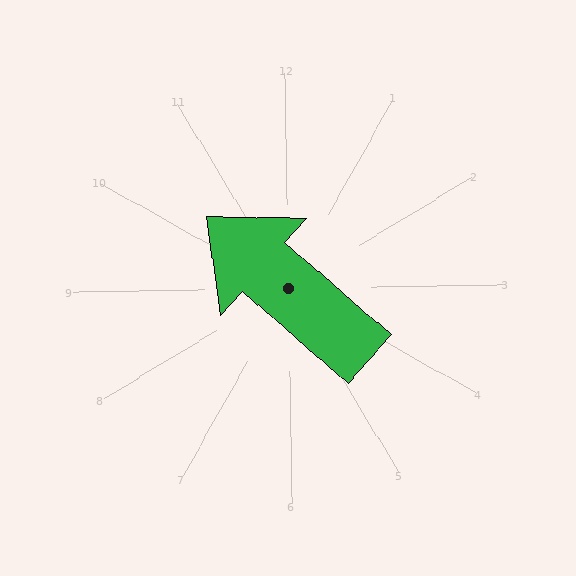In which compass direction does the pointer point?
Northwest.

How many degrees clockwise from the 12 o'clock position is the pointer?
Approximately 312 degrees.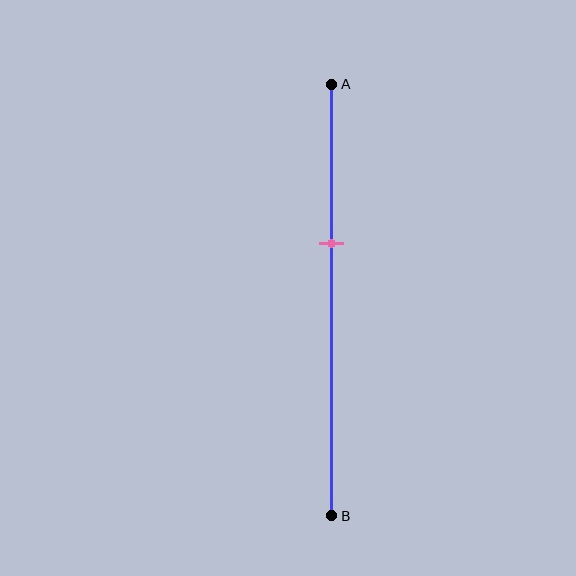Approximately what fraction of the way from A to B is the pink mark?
The pink mark is approximately 35% of the way from A to B.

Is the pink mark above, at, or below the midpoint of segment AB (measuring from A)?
The pink mark is above the midpoint of segment AB.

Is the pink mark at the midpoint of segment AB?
No, the mark is at about 35% from A, not at the 50% midpoint.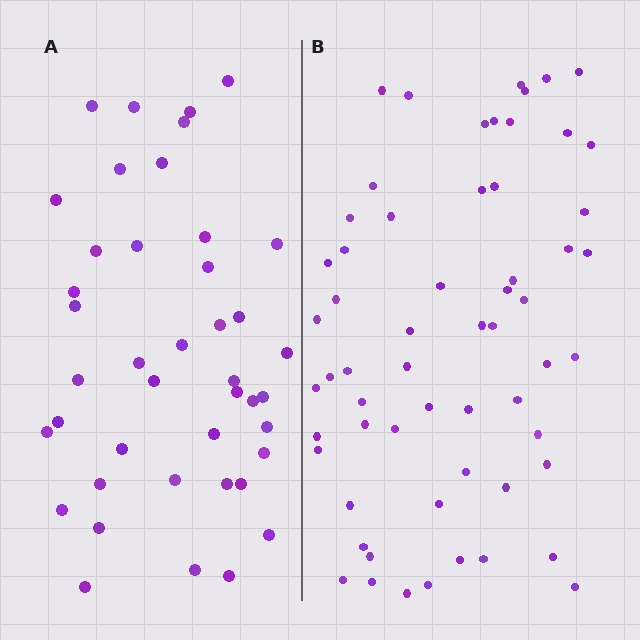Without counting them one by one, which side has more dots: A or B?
Region B (the right region) has more dots.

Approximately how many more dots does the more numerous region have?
Region B has approximately 20 more dots than region A.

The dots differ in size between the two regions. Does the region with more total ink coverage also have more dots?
No. Region A has more total ink coverage because its dots are larger, but region B actually contains more individual dots. Total area can be misleading — the number of items is what matters here.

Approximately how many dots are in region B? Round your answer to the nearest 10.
About 60 dots.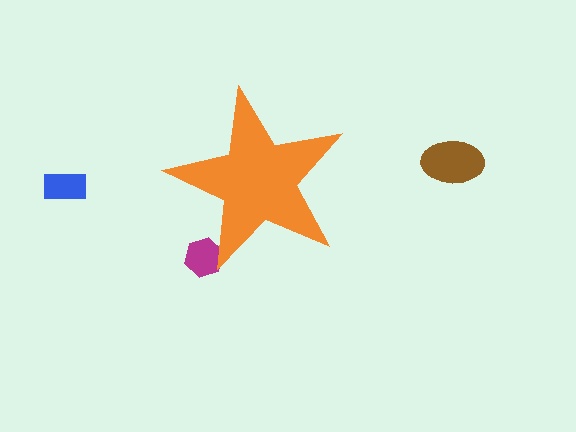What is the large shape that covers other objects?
An orange star.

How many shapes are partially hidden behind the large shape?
1 shape is partially hidden.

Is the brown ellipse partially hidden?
No, the brown ellipse is fully visible.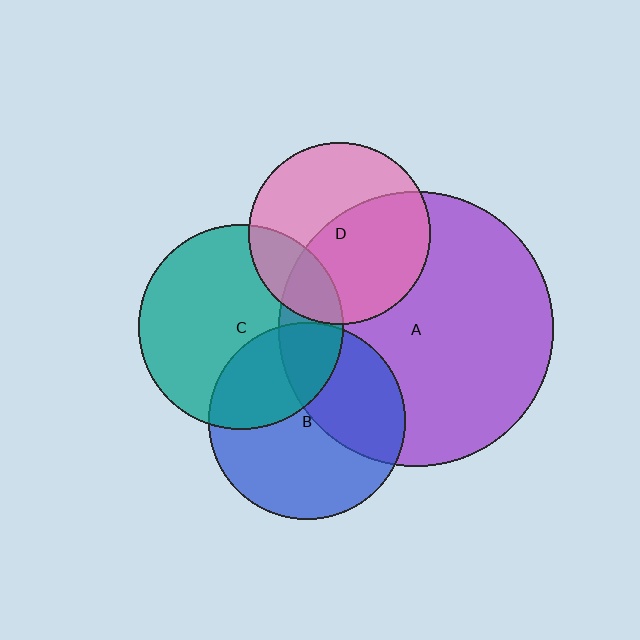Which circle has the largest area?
Circle A (purple).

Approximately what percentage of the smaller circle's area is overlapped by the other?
Approximately 40%.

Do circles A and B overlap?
Yes.